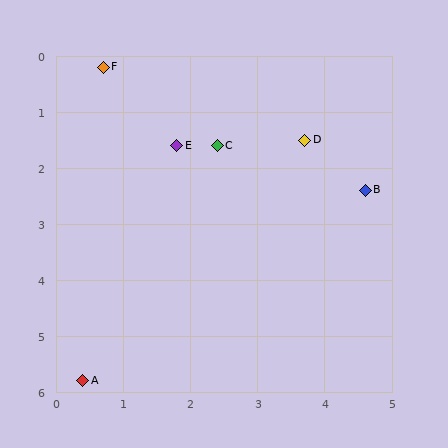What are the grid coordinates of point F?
Point F is at approximately (0.7, 0.2).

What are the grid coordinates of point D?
Point D is at approximately (3.7, 1.5).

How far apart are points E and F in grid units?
Points E and F are about 1.8 grid units apart.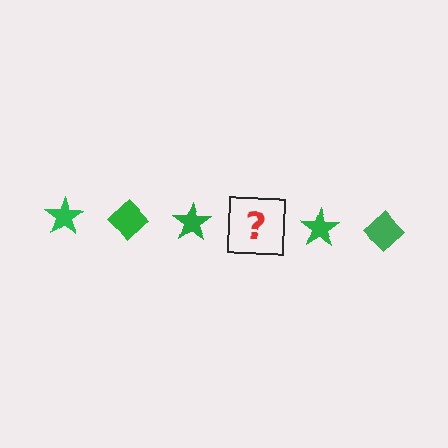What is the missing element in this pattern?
The missing element is a green diamond.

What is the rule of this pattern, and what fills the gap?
The rule is that the pattern cycles through star, diamond shapes in green. The gap should be filled with a green diamond.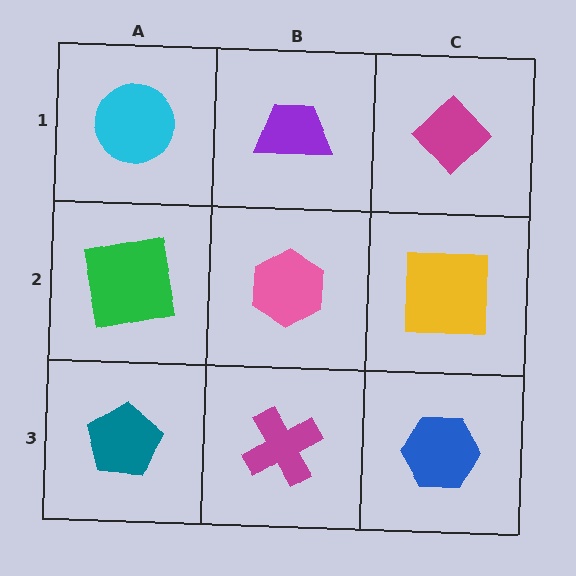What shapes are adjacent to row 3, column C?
A yellow square (row 2, column C), a magenta cross (row 3, column B).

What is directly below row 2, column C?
A blue hexagon.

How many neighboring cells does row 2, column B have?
4.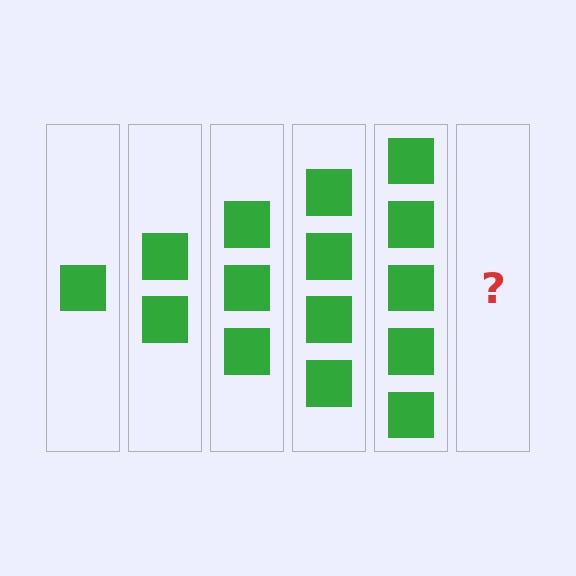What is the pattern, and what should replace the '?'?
The pattern is that each step adds one more square. The '?' should be 6 squares.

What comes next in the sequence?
The next element should be 6 squares.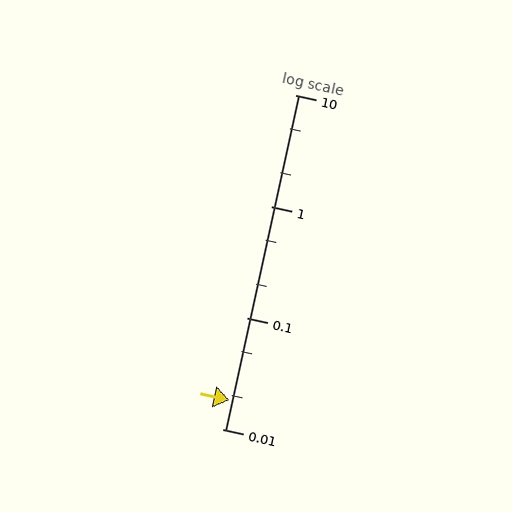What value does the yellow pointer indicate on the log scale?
The pointer indicates approximately 0.018.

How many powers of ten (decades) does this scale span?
The scale spans 3 decades, from 0.01 to 10.